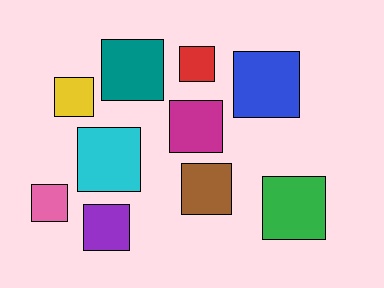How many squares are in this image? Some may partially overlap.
There are 10 squares.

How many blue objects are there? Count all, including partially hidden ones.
There is 1 blue object.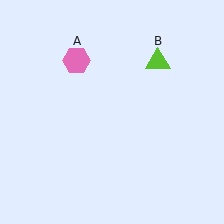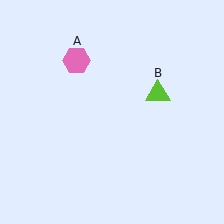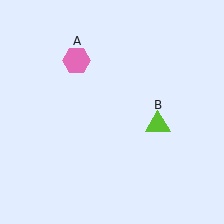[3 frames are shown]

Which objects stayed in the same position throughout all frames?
Pink hexagon (object A) remained stationary.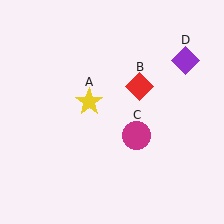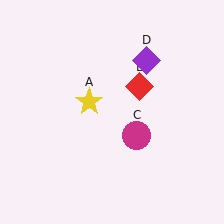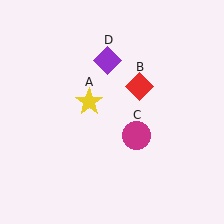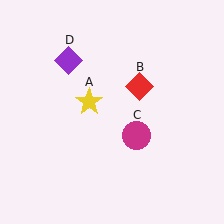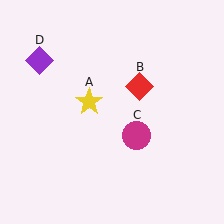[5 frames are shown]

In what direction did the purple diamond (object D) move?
The purple diamond (object D) moved left.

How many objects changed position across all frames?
1 object changed position: purple diamond (object D).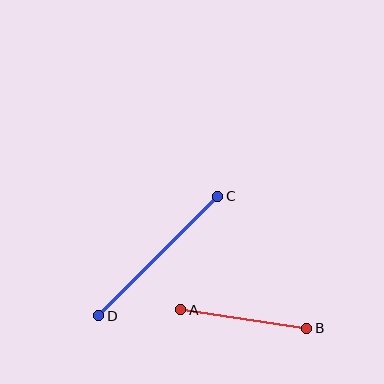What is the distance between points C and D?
The distance is approximately 168 pixels.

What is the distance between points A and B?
The distance is approximately 127 pixels.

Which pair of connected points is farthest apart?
Points C and D are farthest apart.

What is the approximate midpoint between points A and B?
The midpoint is at approximately (244, 319) pixels.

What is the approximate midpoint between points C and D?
The midpoint is at approximately (158, 256) pixels.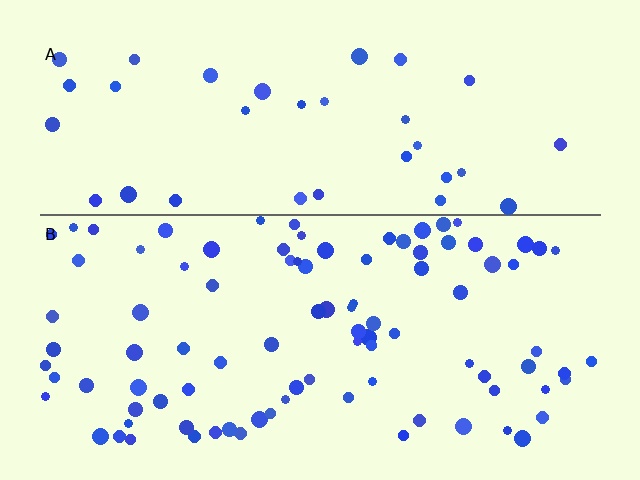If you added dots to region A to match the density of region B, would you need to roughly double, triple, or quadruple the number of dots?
Approximately triple.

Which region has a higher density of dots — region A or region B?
B (the bottom).